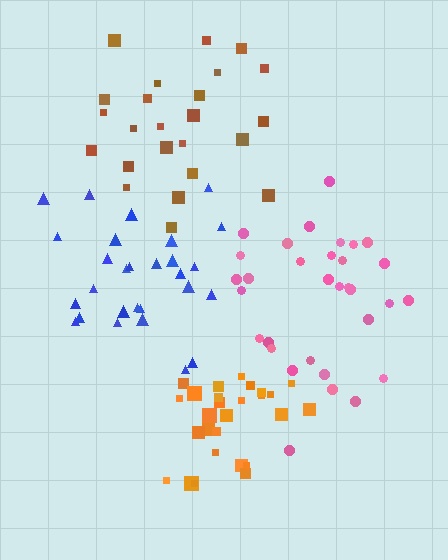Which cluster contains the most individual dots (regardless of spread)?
Pink (32).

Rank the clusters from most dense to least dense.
orange, blue, pink, brown.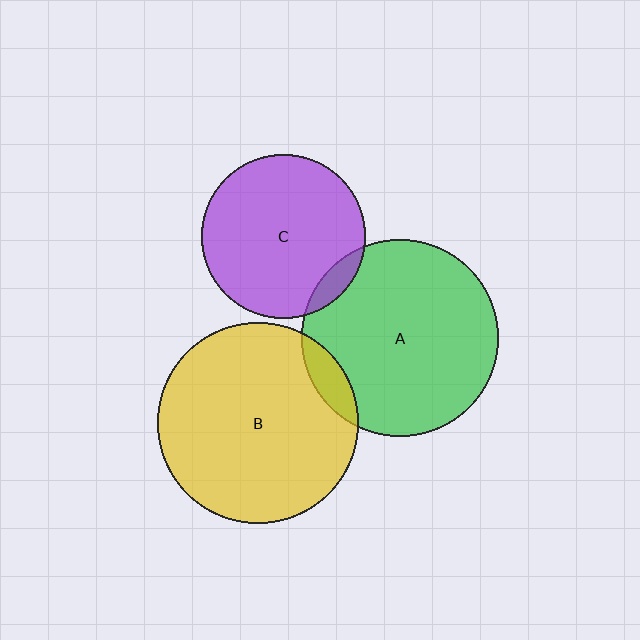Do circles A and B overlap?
Yes.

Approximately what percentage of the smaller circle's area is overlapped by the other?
Approximately 10%.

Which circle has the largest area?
Circle B (yellow).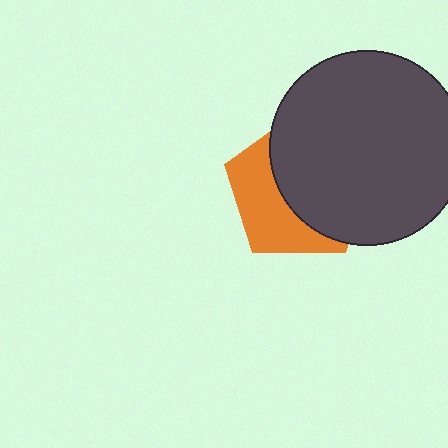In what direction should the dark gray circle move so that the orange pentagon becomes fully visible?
The dark gray circle should move right. That is the shortest direction to clear the overlap and leave the orange pentagon fully visible.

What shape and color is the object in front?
The object in front is a dark gray circle.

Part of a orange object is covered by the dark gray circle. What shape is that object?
It is a pentagon.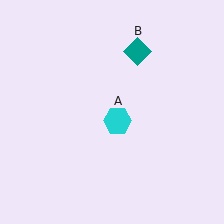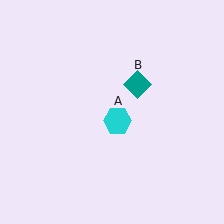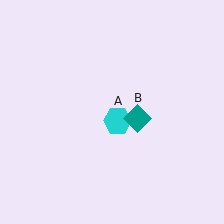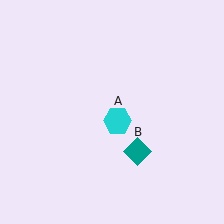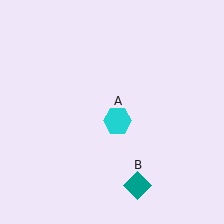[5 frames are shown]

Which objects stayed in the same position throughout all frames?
Cyan hexagon (object A) remained stationary.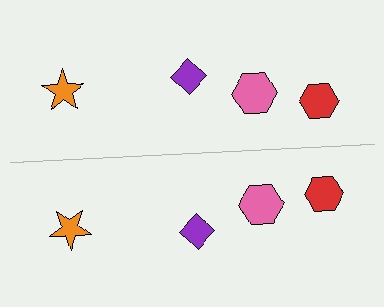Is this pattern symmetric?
Yes, this pattern has bilateral (reflection) symmetry.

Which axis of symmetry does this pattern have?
The pattern has a horizontal axis of symmetry running through the center of the image.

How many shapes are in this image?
There are 8 shapes in this image.